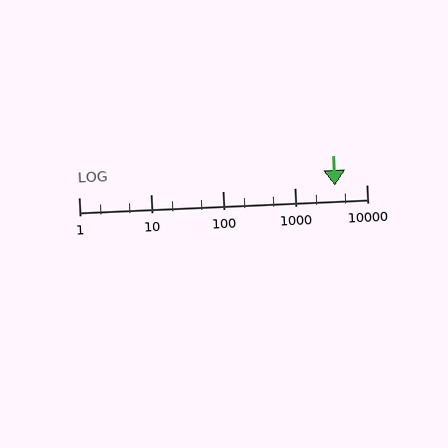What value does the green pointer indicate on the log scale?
The pointer indicates approximately 3600.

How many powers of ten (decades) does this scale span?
The scale spans 4 decades, from 1 to 10000.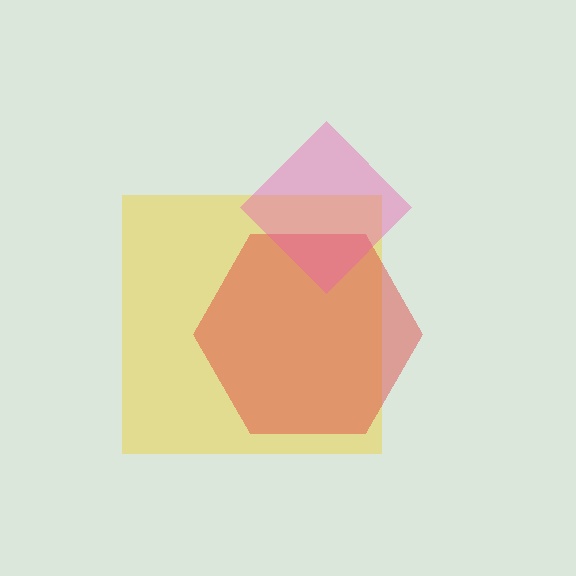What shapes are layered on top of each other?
The layered shapes are: a yellow square, a red hexagon, a pink diamond.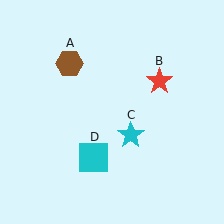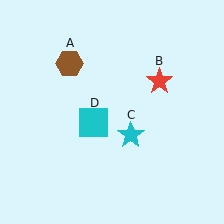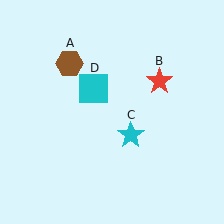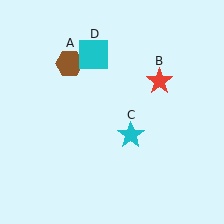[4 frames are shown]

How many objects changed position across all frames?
1 object changed position: cyan square (object D).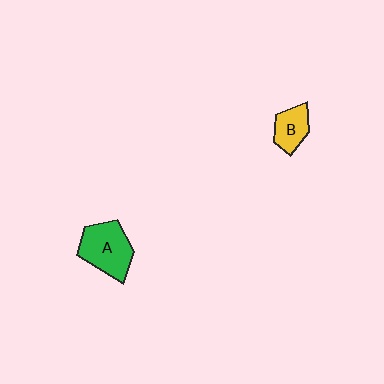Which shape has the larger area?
Shape A (green).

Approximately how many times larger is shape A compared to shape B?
Approximately 1.8 times.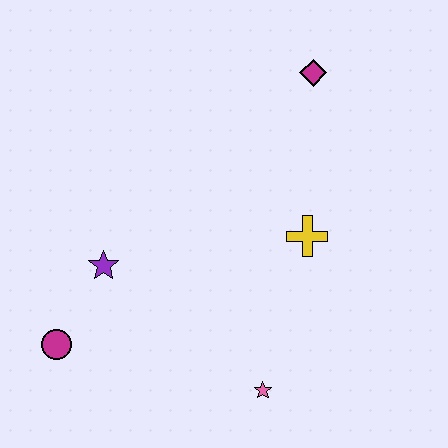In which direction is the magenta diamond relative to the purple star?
The magenta diamond is to the right of the purple star.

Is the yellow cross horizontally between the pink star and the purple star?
No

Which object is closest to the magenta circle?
The purple star is closest to the magenta circle.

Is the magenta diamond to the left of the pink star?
No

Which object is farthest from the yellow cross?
The magenta circle is farthest from the yellow cross.